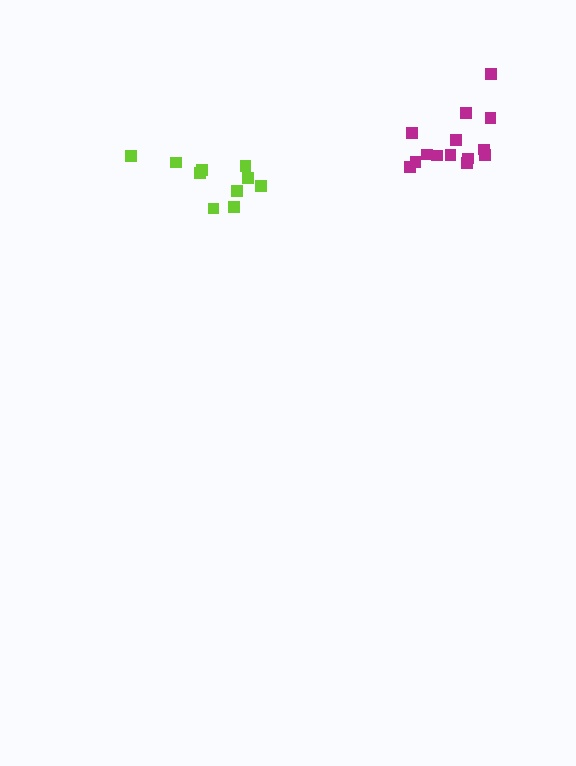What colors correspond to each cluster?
The clusters are colored: lime, magenta.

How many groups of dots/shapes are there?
There are 2 groups.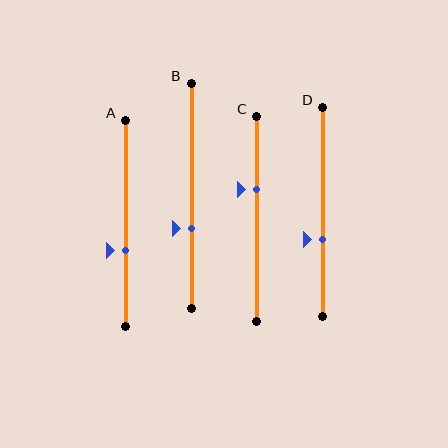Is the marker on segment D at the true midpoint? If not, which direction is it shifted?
No, the marker on segment D is shifted downward by about 13% of the segment length.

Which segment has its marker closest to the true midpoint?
Segment D has its marker closest to the true midpoint.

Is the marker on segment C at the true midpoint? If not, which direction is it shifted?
No, the marker on segment C is shifted upward by about 15% of the segment length.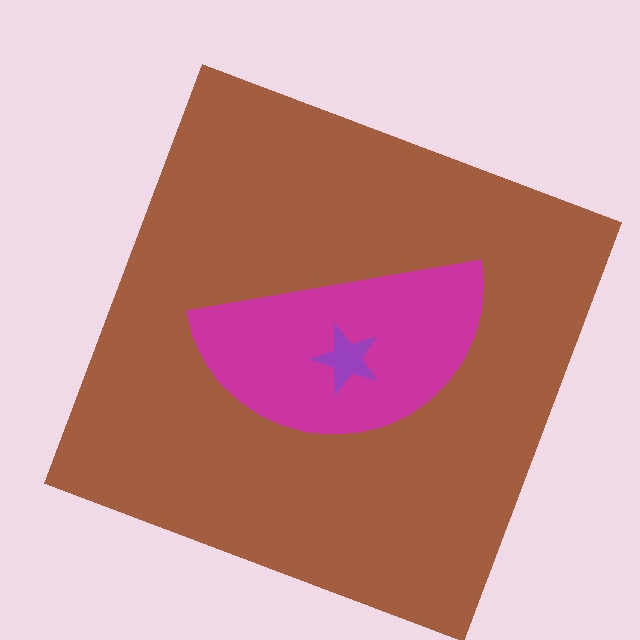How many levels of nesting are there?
3.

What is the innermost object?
The purple star.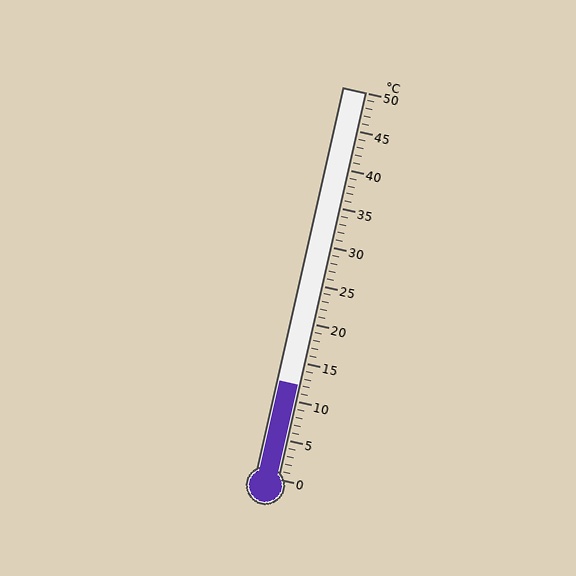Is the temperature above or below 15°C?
The temperature is below 15°C.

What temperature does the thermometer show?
The thermometer shows approximately 12°C.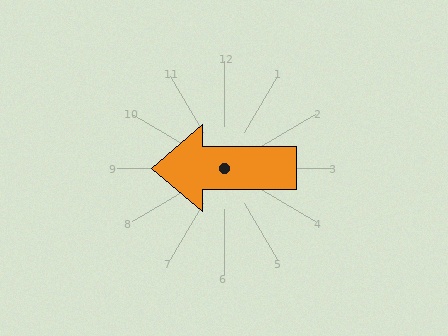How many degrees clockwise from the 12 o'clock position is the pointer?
Approximately 270 degrees.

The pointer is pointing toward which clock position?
Roughly 9 o'clock.